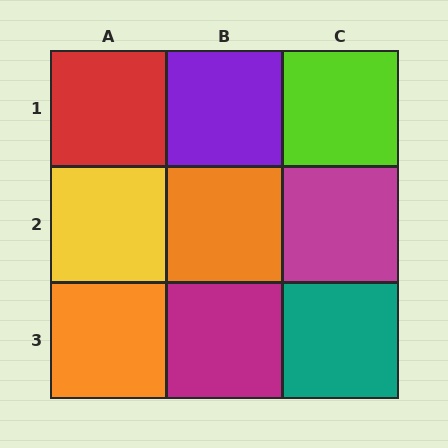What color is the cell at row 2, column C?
Magenta.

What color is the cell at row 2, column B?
Orange.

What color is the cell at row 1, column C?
Lime.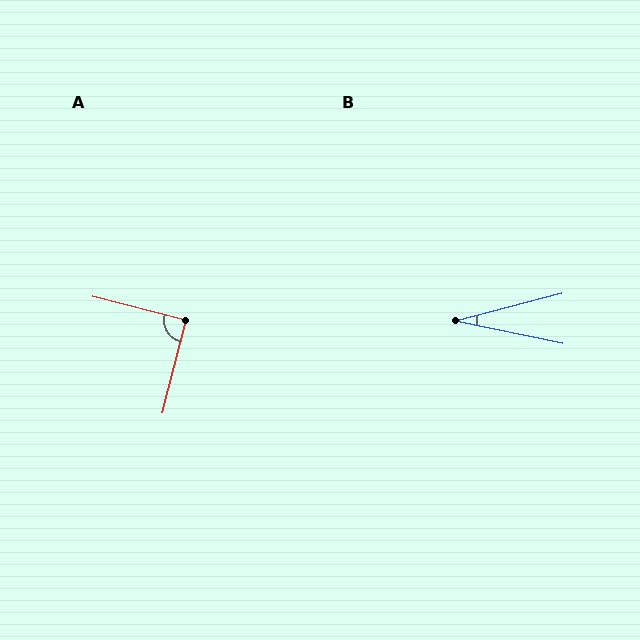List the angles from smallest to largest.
B (26°), A (90°).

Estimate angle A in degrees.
Approximately 90 degrees.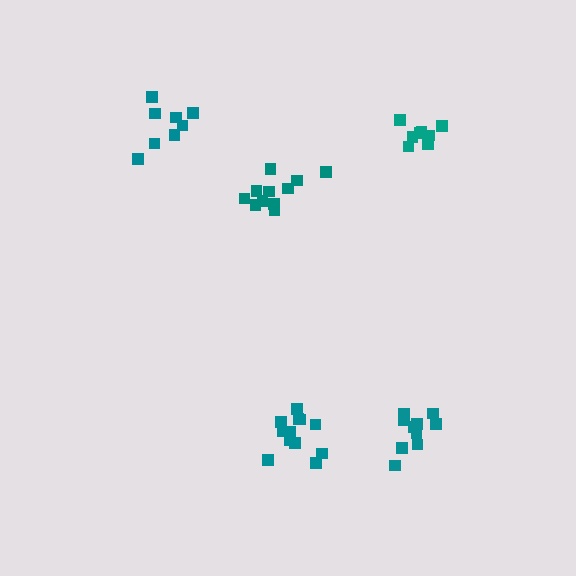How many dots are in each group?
Group 1: 8 dots, Group 2: 10 dots, Group 3: 11 dots, Group 4: 12 dots, Group 5: 8 dots (49 total).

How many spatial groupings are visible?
There are 5 spatial groupings.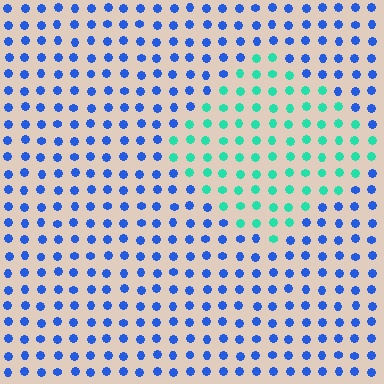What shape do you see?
I see a diamond.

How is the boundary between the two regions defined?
The boundary is defined purely by a slight shift in hue (about 60 degrees). Spacing, size, and orientation are identical on both sides.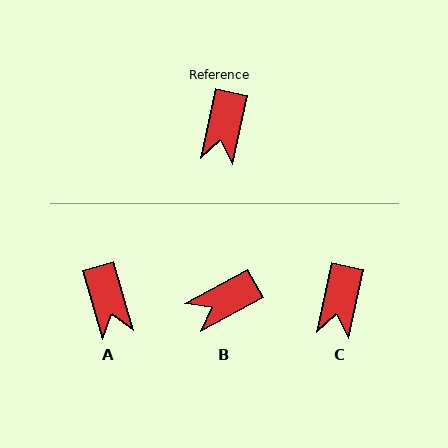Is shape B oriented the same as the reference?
No, it is off by about 49 degrees.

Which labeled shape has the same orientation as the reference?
C.